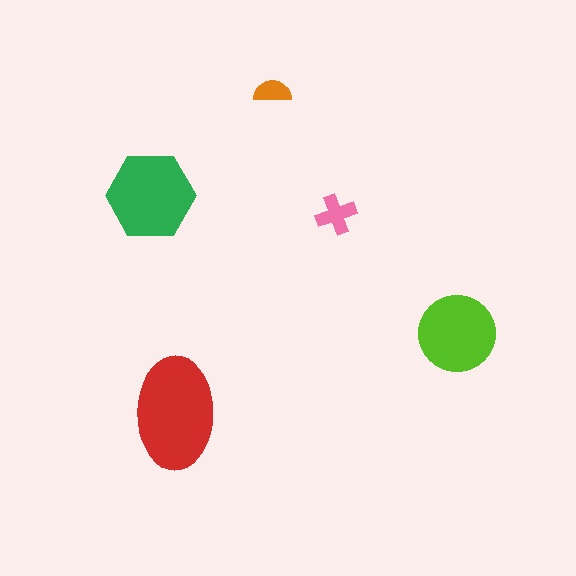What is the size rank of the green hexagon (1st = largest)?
2nd.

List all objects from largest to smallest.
The red ellipse, the green hexagon, the lime circle, the pink cross, the orange semicircle.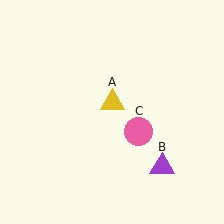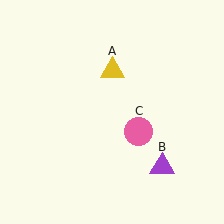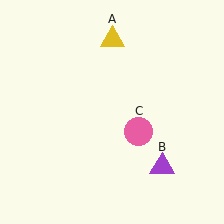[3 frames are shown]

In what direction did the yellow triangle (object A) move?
The yellow triangle (object A) moved up.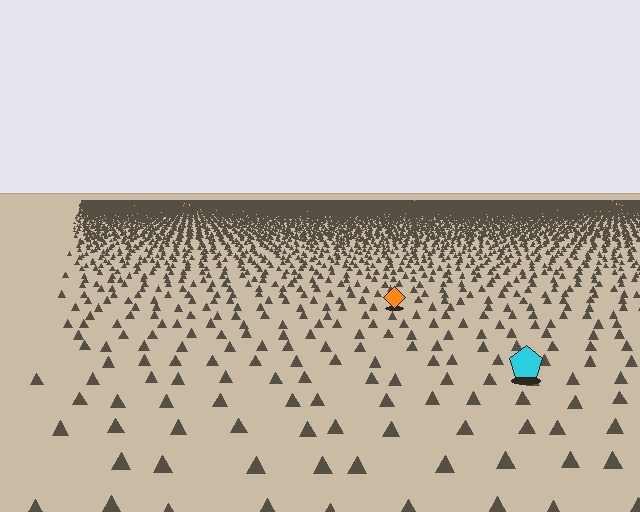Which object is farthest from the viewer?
The orange diamond is farthest from the viewer. It appears smaller and the ground texture around it is denser.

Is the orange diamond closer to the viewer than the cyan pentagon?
No. The cyan pentagon is closer — you can tell from the texture gradient: the ground texture is coarser near it.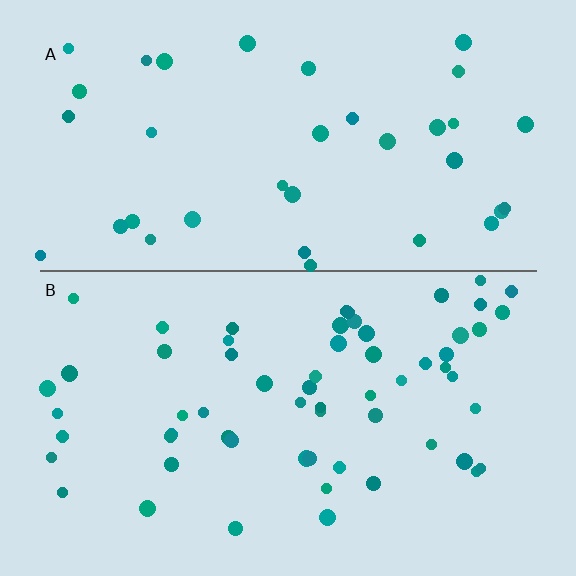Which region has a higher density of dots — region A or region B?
B (the bottom).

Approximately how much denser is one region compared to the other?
Approximately 1.7× — region B over region A.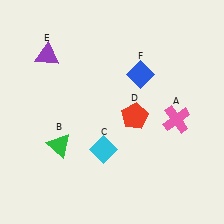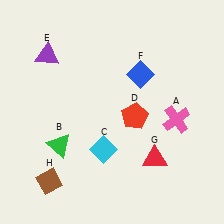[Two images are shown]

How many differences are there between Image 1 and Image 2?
There are 2 differences between the two images.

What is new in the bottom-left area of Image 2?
A brown diamond (H) was added in the bottom-left area of Image 2.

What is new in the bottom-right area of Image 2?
A red triangle (G) was added in the bottom-right area of Image 2.